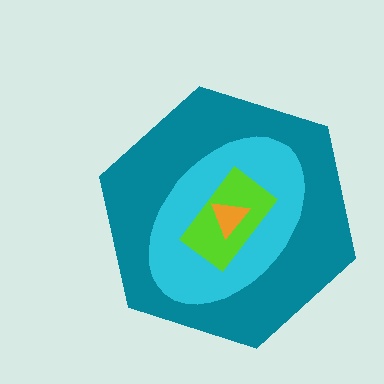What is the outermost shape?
The teal hexagon.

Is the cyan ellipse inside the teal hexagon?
Yes.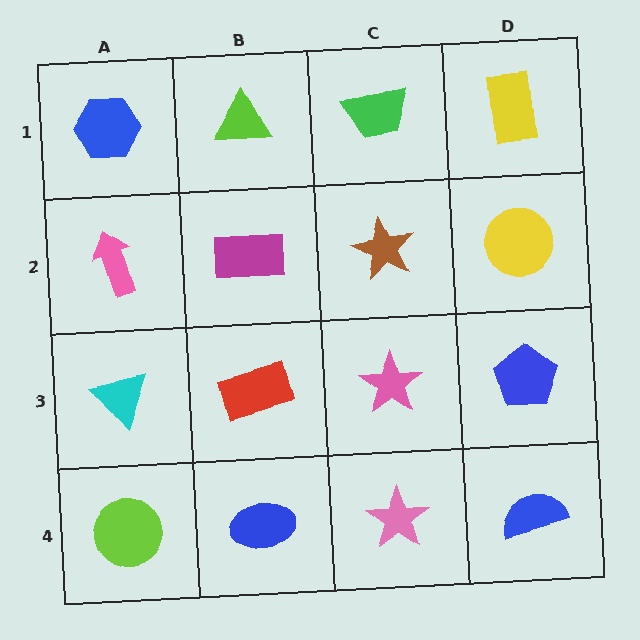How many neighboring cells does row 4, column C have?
3.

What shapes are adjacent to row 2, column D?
A yellow rectangle (row 1, column D), a blue pentagon (row 3, column D), a brown star (row 2, column C).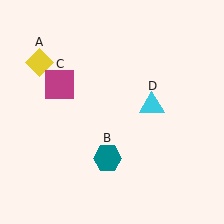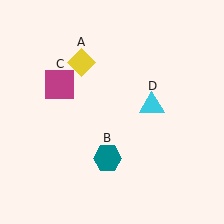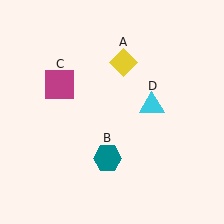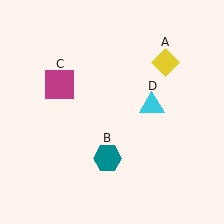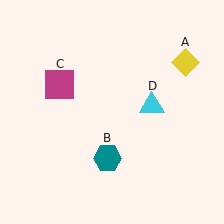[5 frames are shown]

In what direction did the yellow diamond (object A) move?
The yellow diamond (object A) moved right.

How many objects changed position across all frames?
1 object changed position: yellow diamond (object A).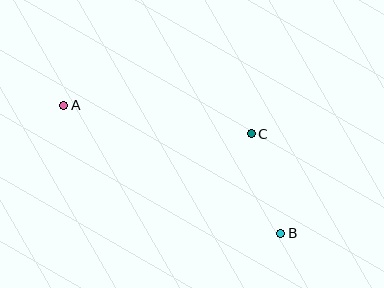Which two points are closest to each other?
Points B and C are closest to each other.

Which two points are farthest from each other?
Points A and B are farthest from each other.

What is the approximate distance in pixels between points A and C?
The distance between A and C is approximately 190 pixels.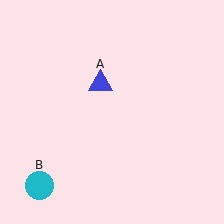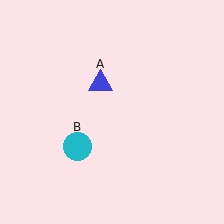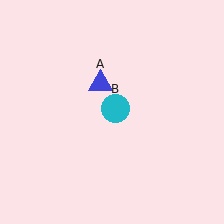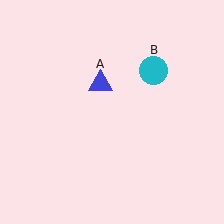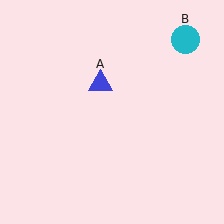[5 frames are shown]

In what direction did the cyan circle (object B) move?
The cyan circle (object B) moved up and to the right.